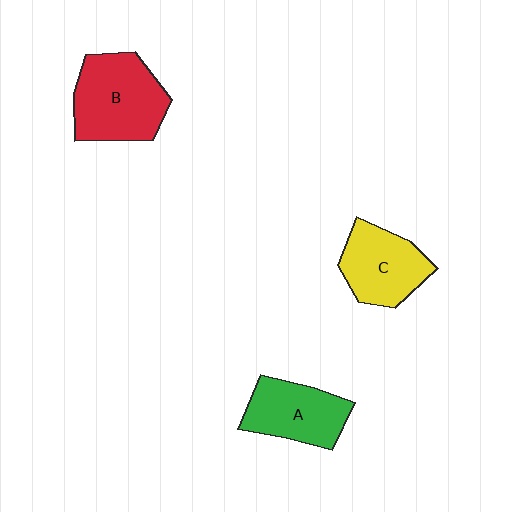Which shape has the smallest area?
Shape A (green).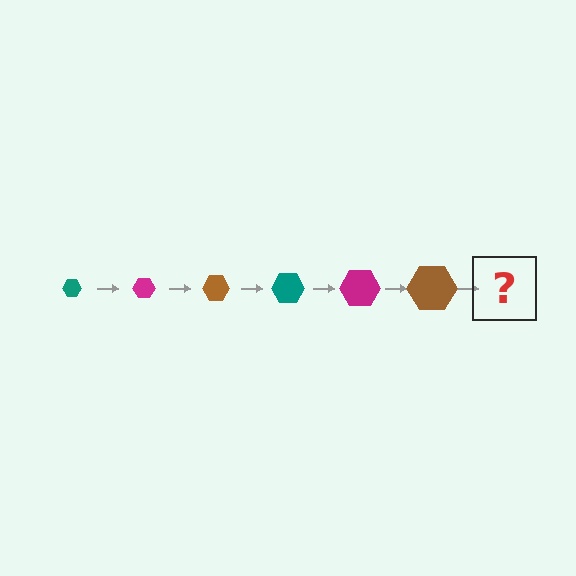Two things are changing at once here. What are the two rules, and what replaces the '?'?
The two rules are that the hexagon grows larger each step and the color cycles through teal, magenta, and brown. The '?' should be a teal hexagon, larger than the previous one.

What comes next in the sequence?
The next element should be a teal hexagon, larger than the previous one.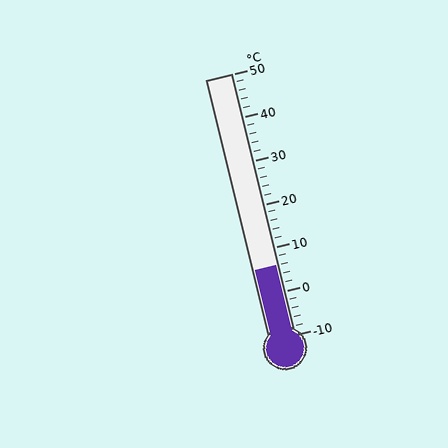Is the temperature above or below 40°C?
The temperature is below 40°C.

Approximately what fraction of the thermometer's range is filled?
The thermometer is filled to approximately 25% of its range.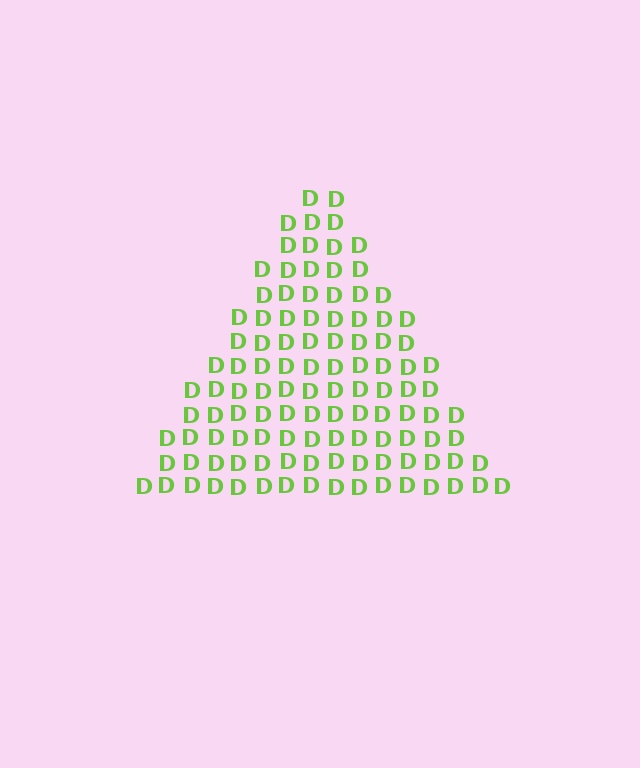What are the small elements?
The small elements are letter D's.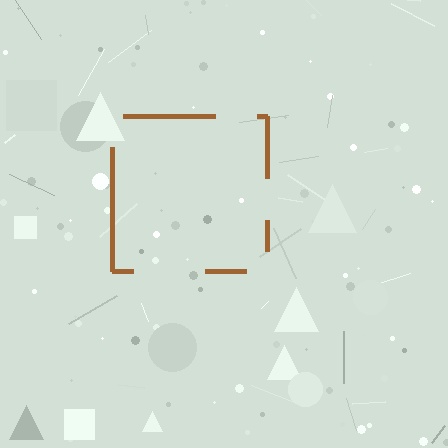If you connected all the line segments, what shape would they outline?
They would outline a square.